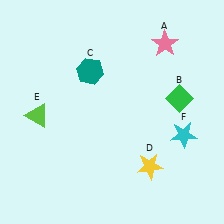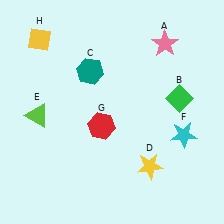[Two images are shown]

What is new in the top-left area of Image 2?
A yellow diamond (H) was added in the top-left area of Image 2.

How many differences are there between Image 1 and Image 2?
There are 2 differences between the two images.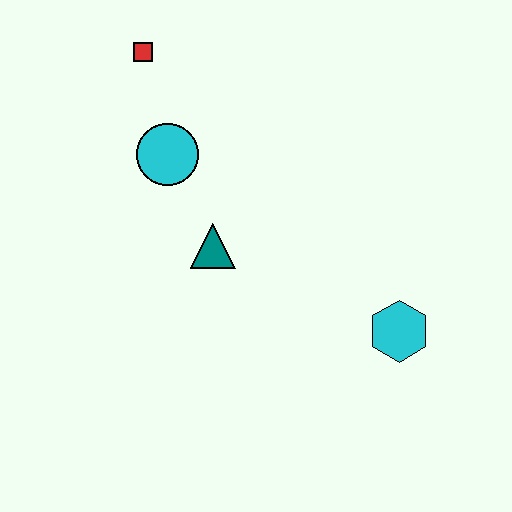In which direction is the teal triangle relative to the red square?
The teal triangle is below the red square.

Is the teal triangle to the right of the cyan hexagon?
No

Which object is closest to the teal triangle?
The cyan circle is closest to the teal triangle.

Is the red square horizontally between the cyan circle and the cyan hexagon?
No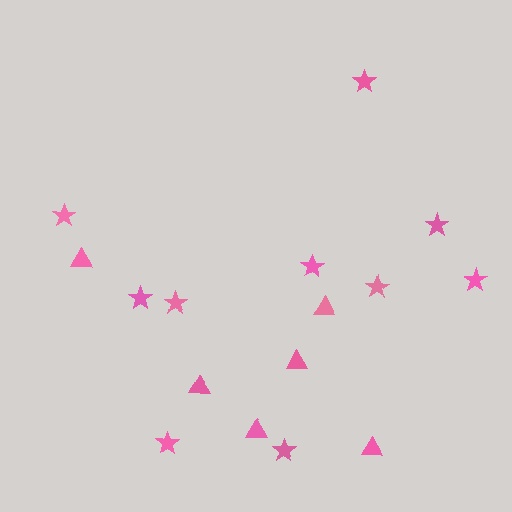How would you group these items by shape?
There are 2 groups: one group of triangles (6) and one group of stars (10).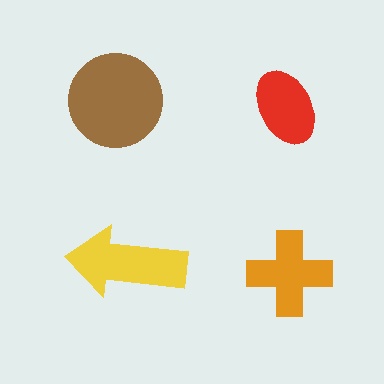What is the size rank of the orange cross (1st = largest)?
3rd.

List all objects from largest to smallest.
The brown circle, the yellow arrow, the orange cross, the red ellipse.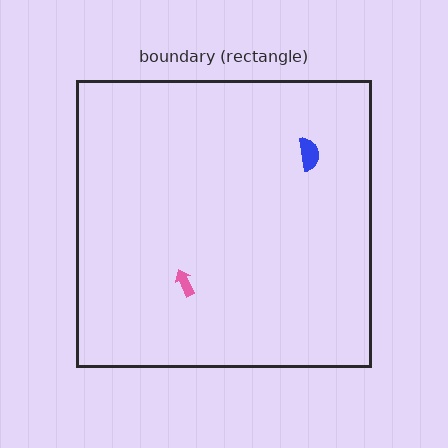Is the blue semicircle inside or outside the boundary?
Inside.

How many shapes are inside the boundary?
2 inside, 0 outside.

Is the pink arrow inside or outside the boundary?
Inside.